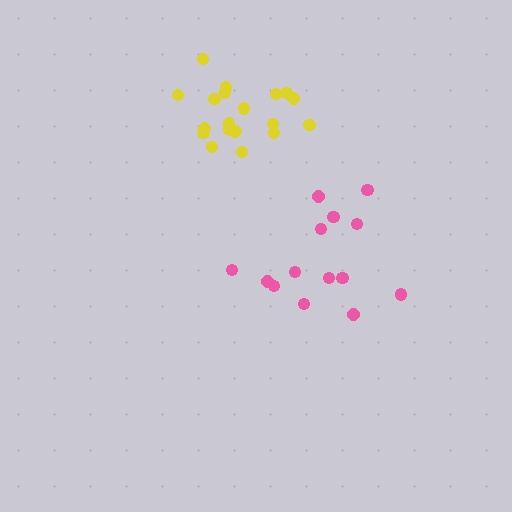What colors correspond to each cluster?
The clusters are colored: pink, yellow.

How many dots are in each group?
Group 1: 14 dots, Group 2: 20 dots (34 total).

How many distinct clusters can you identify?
There are 2 distinct clusters.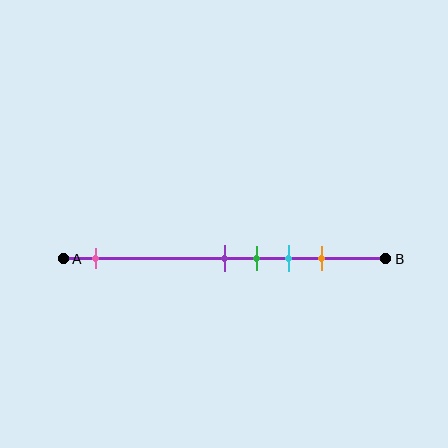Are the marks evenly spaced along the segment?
No, the marks are not evenly spaced.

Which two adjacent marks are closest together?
The purple and green marks are the closest adjacent pair.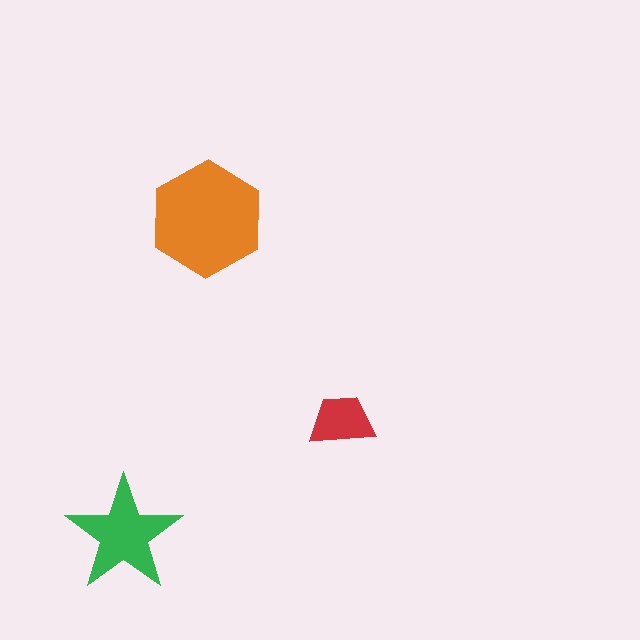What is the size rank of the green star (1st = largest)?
2nd.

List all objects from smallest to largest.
The red trapezoid, the green star, the orange hexagon.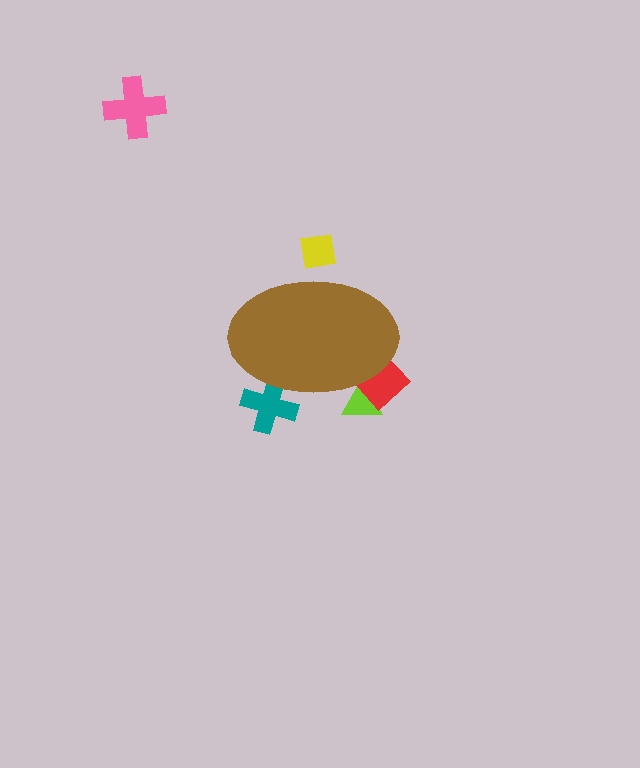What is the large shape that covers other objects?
A brown ellipse.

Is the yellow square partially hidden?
Yes, the yellow square is partially hidden behind the brown ellipse.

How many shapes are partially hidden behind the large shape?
4 shapes are partially hidden.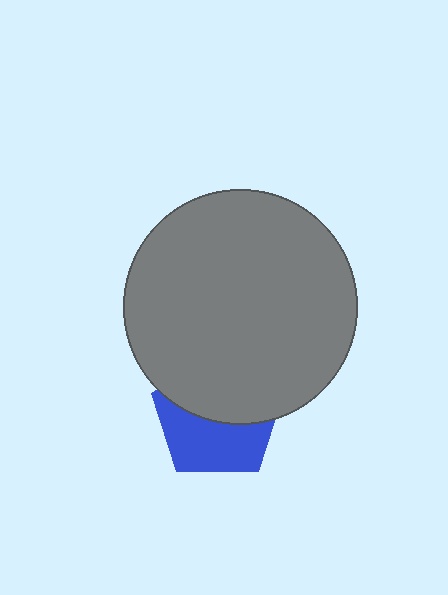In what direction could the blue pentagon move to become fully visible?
The blue pentagon could move down. That would shift it out from behind the gray circle entirely.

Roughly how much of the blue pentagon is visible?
About half of it is visible (roughly 48%).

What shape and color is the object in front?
The object in front is a gray circle.